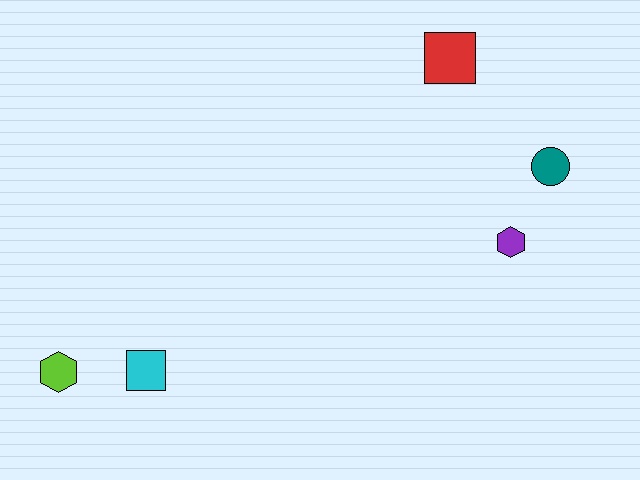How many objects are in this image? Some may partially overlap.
There are 5 objects.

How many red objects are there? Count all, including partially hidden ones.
There is 1 red object.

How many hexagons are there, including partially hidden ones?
There are 2 hexagons.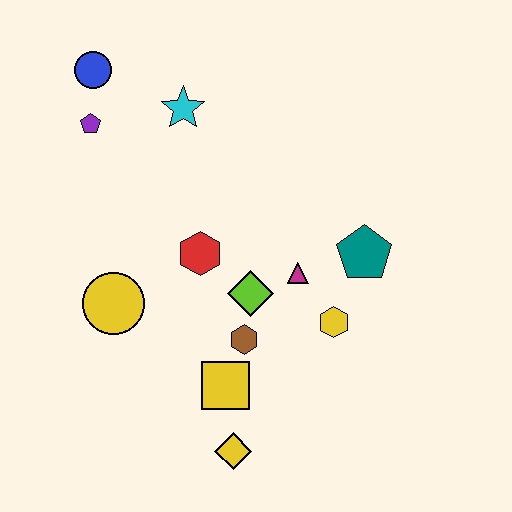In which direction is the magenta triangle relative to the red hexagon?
The magenta triangle is to the right of the red hexagon.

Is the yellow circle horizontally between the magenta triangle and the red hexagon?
No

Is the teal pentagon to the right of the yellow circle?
Yes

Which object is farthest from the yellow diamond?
The blue circle is farthest from the yellow diamond.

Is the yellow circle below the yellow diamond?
No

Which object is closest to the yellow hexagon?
The magenta triangle is closest to the yellow hexagon.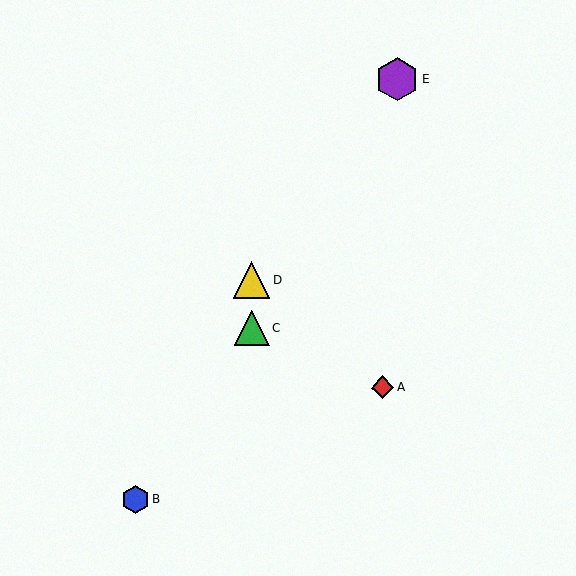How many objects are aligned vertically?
2 objects (C, D) are aligned vertically.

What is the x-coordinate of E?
Object E is at x≈397.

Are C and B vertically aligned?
No, C is at x≈252 and B is at x≈136.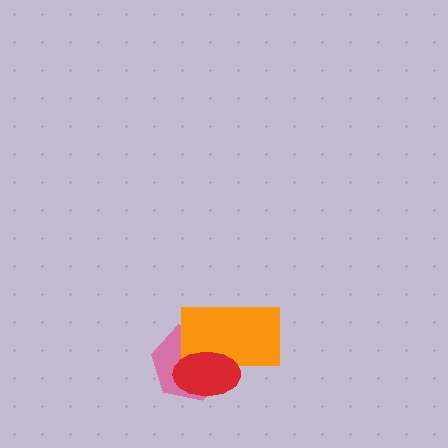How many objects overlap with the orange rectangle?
2 objects overlap with the orange rectangle.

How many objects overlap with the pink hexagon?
2 objects overlap with the pink hexagon.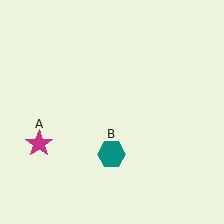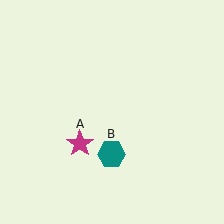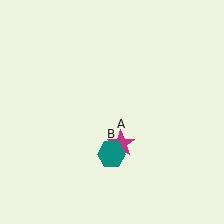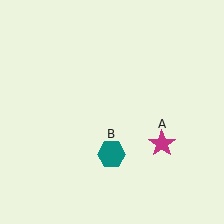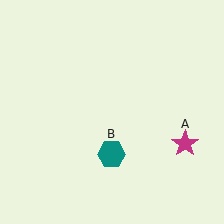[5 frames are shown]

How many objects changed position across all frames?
1 object changed position: magenta star (object A).